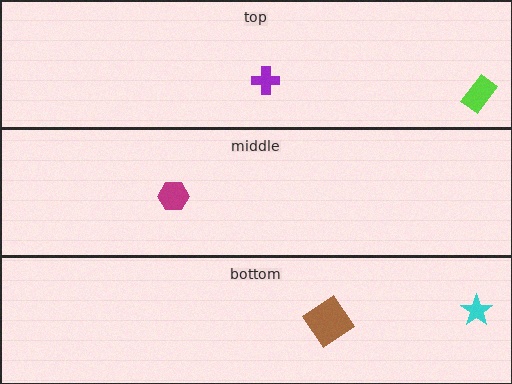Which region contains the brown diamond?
The bottom region.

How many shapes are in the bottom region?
2.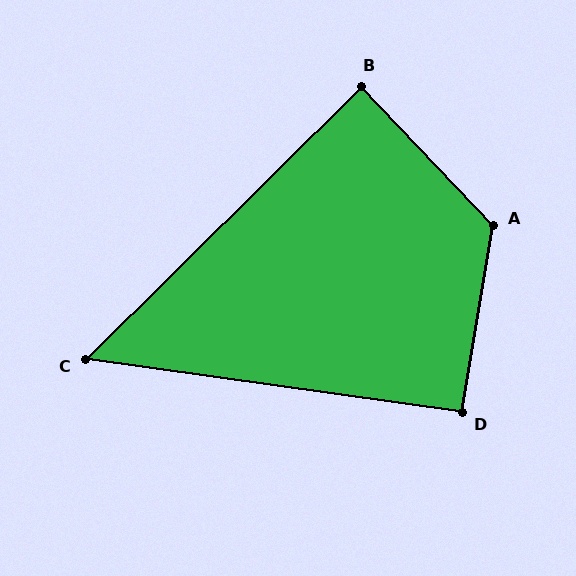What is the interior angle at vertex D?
Approximately 91 degrees (approximately right).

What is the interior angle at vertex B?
Approximately 89 degrees (approximately right).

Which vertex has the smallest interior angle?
C, at approximately 53 degrees.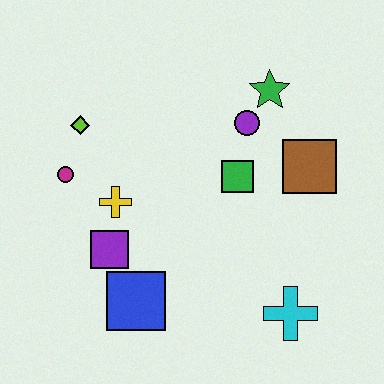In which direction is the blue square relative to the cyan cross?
The blue square is to the left of the cyan cross.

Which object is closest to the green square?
The purple circle is closest to the green square.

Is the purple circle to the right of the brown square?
No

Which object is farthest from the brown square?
The magenta circle is farthest from the brown square.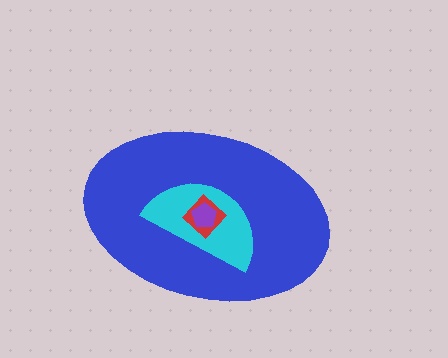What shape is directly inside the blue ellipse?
The cyan semicircle.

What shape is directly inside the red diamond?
The purple pentagon.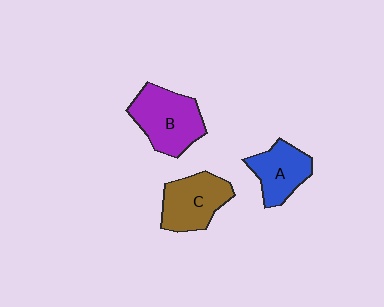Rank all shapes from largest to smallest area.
From largest to smallest: B (purple), C (brown), A (blue).